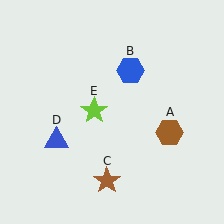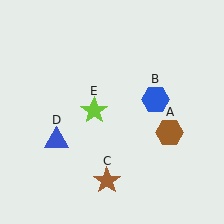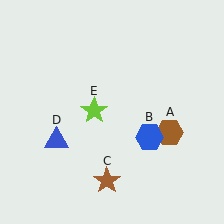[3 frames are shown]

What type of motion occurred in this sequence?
The blue hexagon (object B) rotated clockwise around the center of the scene.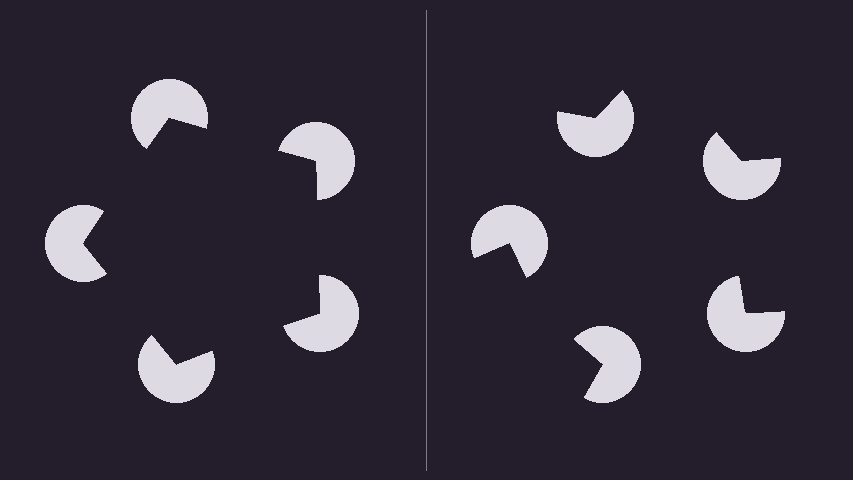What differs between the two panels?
The pac-man discs are positioned identically on both sides; only the wedge orientations differ. On the left they align to a pentagon; on the right they are misaligned.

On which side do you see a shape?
An illusory pentagon appears on the left side. On the right side the wedge cuts are rotated, so no coherent shape forms.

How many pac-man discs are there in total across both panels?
10 — 5 on each side.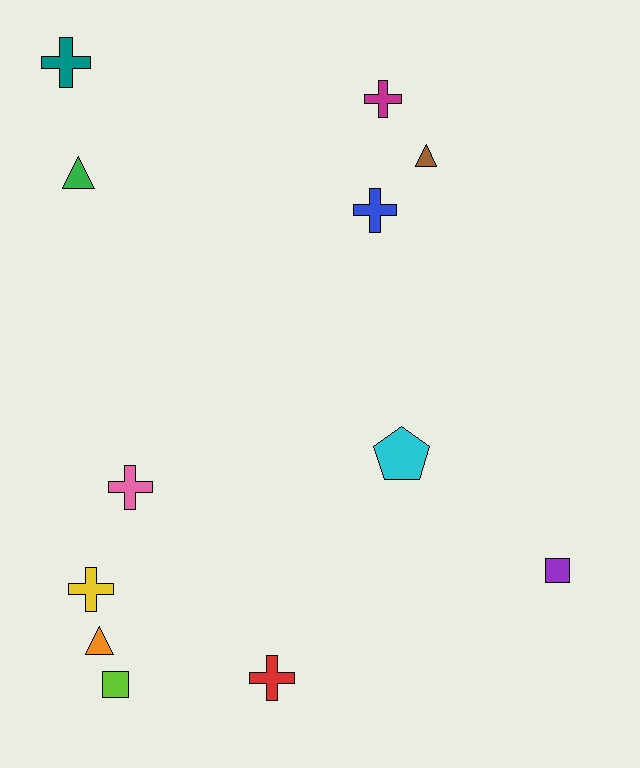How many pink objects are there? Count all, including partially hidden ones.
There is 1 pink object.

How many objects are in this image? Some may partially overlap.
There are 12 objects.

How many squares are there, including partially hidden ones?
There are 2 squares.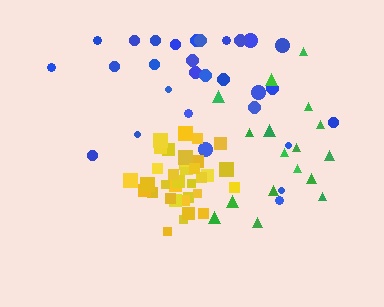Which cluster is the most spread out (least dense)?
Blue.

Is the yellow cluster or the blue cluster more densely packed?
Yellow.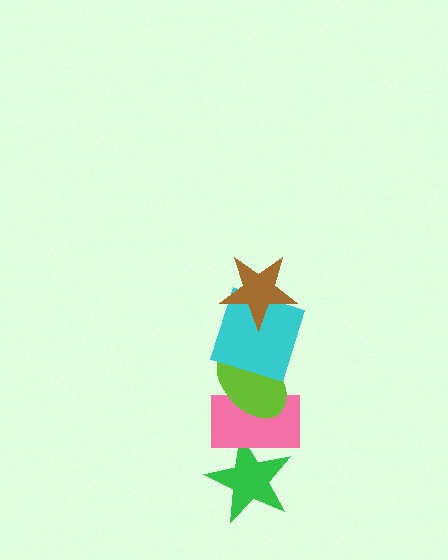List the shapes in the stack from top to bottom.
From top to bottom: the brown star, the cyan square, the lime ellipse, the pink rectangle, the green star.